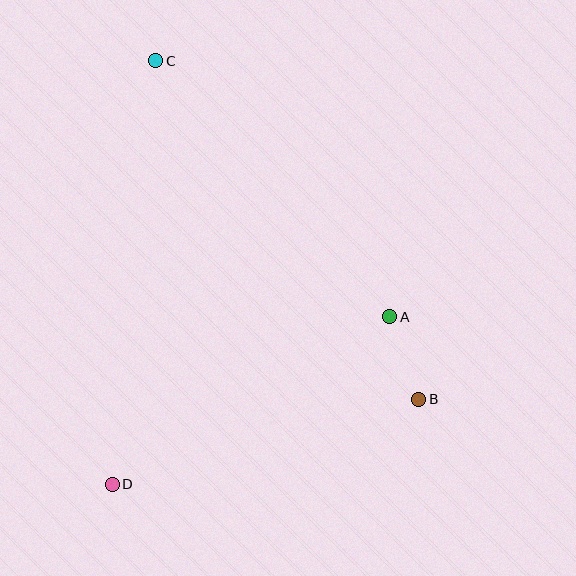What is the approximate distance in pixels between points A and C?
The distance between A and C is approximately 346 pixels.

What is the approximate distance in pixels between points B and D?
The distance between B and D is approximately 318 pixels.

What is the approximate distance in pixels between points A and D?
The distance between A and D is approximately 324 pixels.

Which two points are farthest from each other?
Points B and C are farthest from each other.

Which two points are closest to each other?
Points A and B are closest to each other.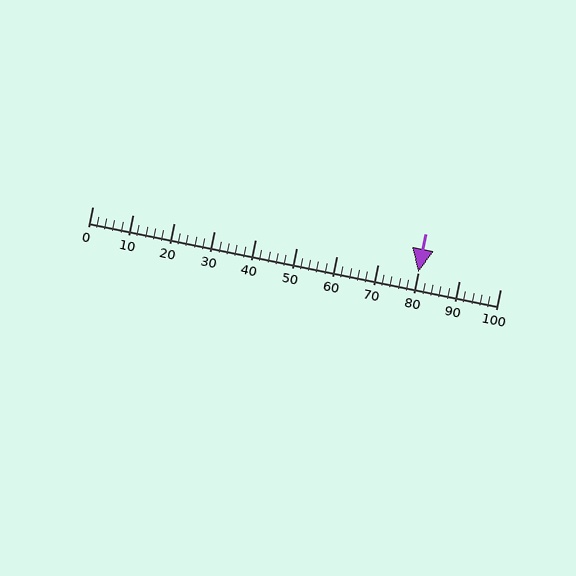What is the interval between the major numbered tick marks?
The major tick marks are spaced 10 units apart.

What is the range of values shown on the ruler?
The ruler shows values from 0 to 100.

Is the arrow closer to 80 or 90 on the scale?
The arrow is closer to 80.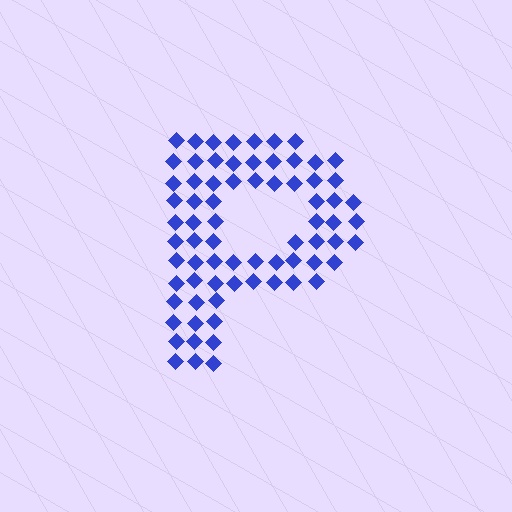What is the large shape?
The large shape is the letter P.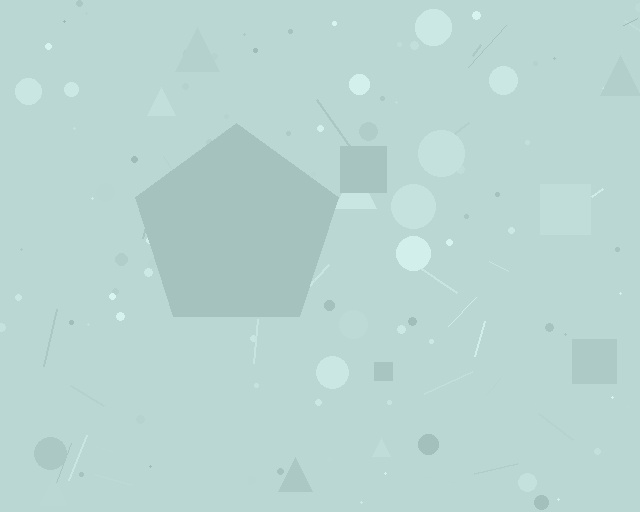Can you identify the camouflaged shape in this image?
The camouflaged shape is a pentagon.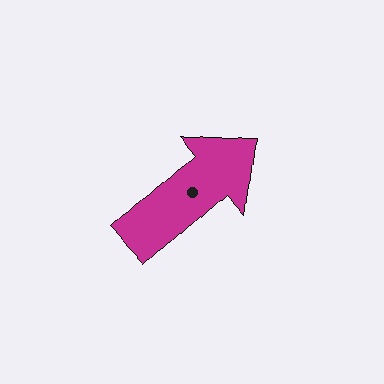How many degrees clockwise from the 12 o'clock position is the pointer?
Approximately 48 degrees.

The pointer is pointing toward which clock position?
Roughly 2 o'clock.